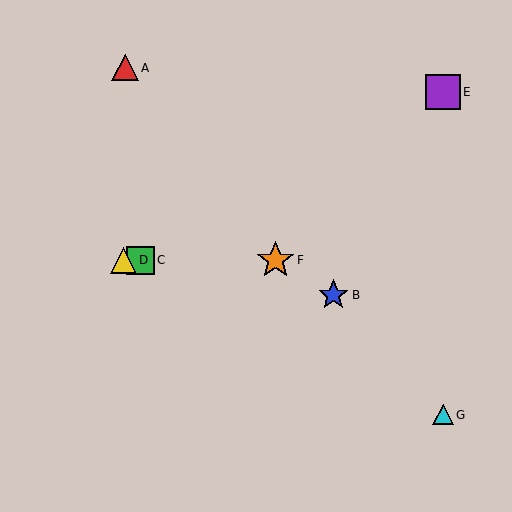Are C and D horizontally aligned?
Yes, both are at y≈260.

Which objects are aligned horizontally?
Objects C, D, F are aligned horizontally.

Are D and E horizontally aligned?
No, D is at y≈260 and E is at y≈92.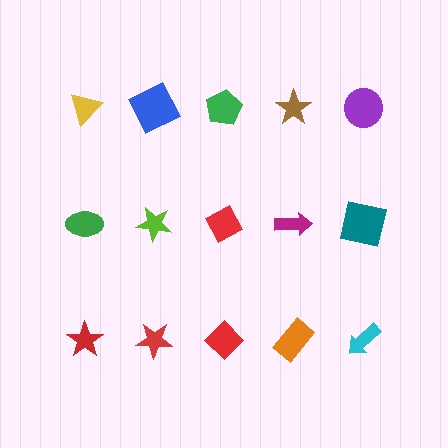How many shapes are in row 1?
5 shapes.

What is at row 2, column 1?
A green ellipse.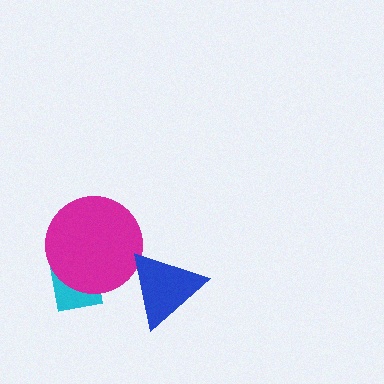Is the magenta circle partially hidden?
Yes, it is partially covered by another shape.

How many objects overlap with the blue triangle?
1 object overlaps with the blue triangle.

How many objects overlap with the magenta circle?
2 objects overlap with the magenta circle.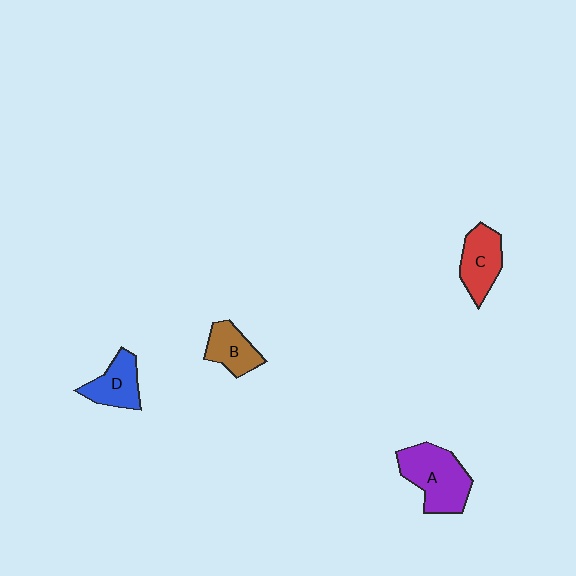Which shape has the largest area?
Shape A (purple).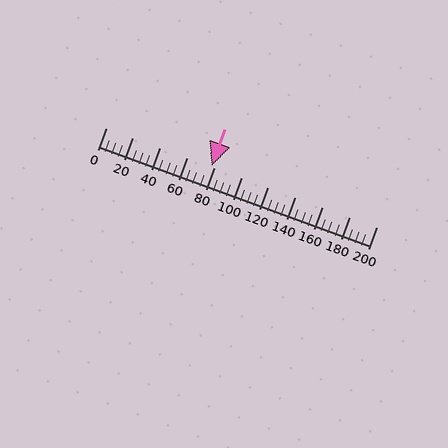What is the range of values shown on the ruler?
The ruler shows values from 0 to 200.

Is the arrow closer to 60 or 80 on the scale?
The arrow is closer to 80.